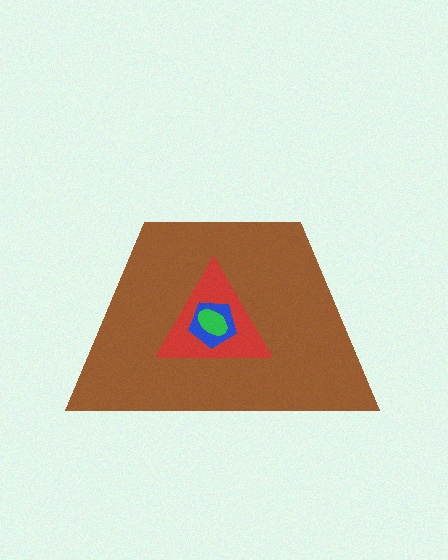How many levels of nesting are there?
4.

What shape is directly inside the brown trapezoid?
The red triangle.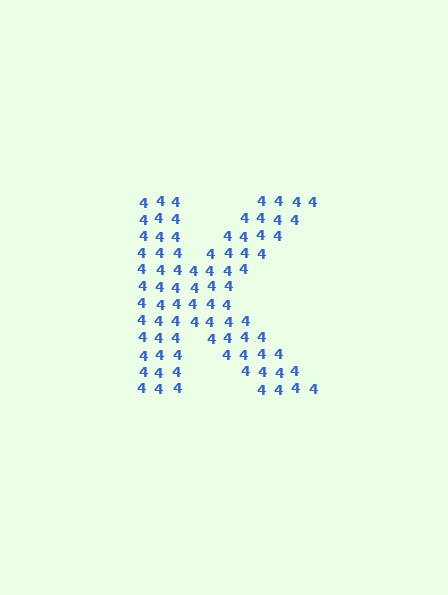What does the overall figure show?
The overall figure shows the letter K.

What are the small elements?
The small elements are digit 4's.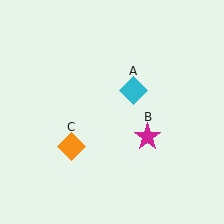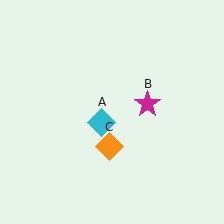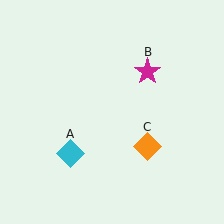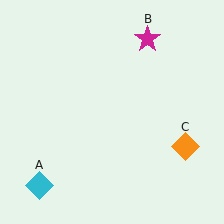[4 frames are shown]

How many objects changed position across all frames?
3 objects changed position: cyan diamond (object A), magenta star (object B), orange diamond (object C).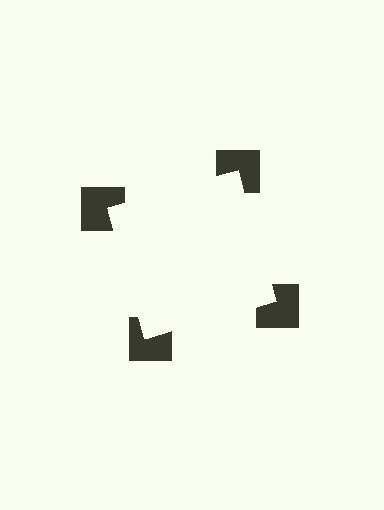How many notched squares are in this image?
There are 4 — one at each vertex of the illusory square.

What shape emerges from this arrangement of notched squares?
An illusory square — its edges are inferred from the aligned wedge cuts in the notched squares, not physically drawn.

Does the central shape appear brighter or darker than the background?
It typically appears slightly brighter than the background, even though no actual brightness change is drawn.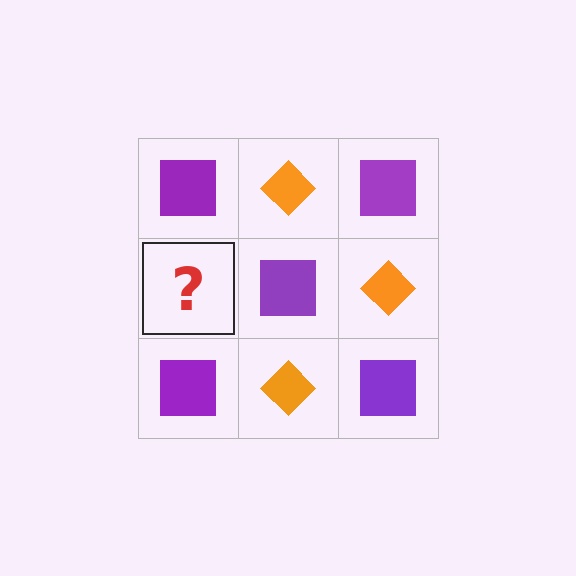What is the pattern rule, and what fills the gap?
The rule is that it alternates purple square and orange diamond in a checkerboard pattern. The gap should be filled with an orange diamond.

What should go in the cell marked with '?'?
The missing cell should contain an orange diamond.